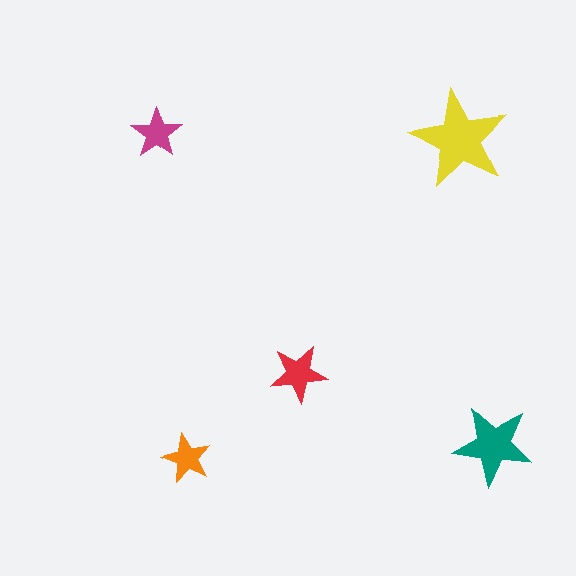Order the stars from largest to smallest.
the yellow one, the teal one, the red one, the magenta one, the orange one.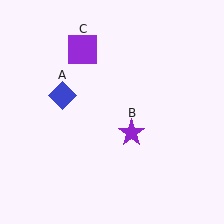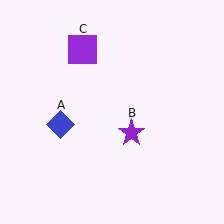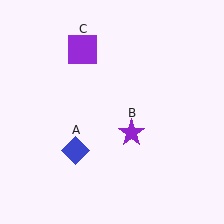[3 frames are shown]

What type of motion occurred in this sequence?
The blue diamond (object A) rotated counterclockwise around the center of the scene.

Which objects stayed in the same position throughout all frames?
Purple star (object B) and purple square (object C) remained stationary.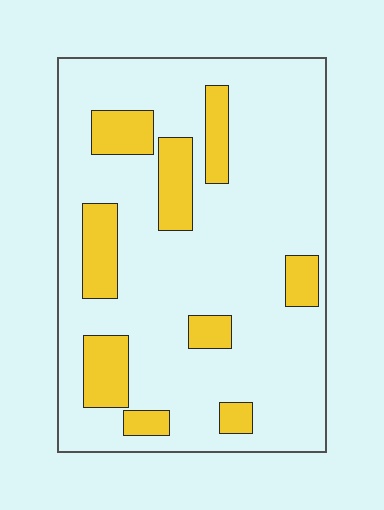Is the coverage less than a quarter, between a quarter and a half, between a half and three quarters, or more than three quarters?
Less than a quarter.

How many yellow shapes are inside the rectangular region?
9.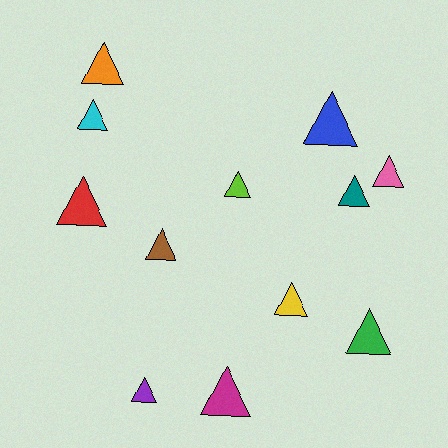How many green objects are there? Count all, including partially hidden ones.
There is 1 green object.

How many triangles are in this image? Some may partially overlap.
There are 12 triangles.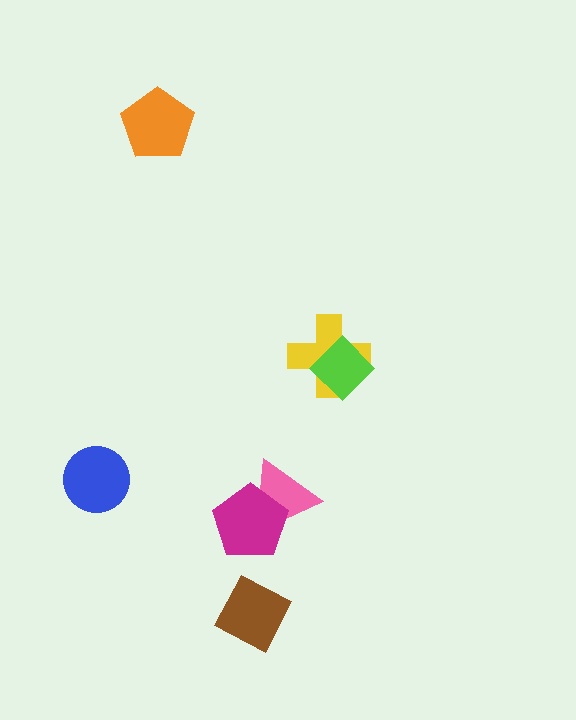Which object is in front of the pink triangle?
The magenta pentagon is in front of the pink triangle.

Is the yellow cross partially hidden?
Yes, it is partially covered by another shape.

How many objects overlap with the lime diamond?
1 object overlaps with the lime diamond.